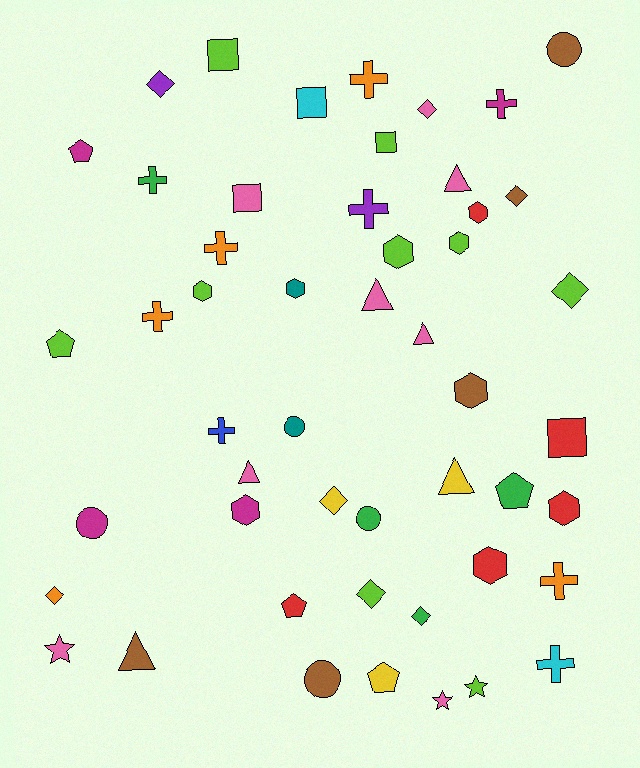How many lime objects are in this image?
There are 9 lime objects.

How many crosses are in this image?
There are 9 crosses.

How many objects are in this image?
There are 50 objects.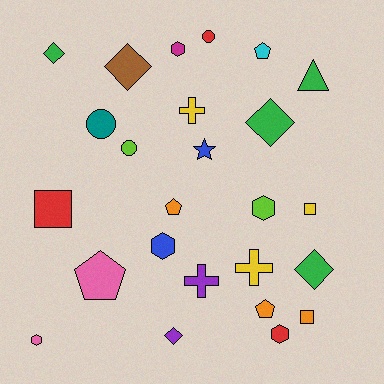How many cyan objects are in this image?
There is 1 cyan object.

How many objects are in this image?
There are 25 objects.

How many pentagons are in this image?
There are 4 pentagons.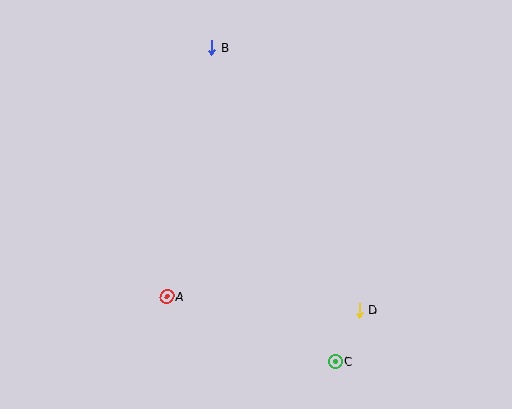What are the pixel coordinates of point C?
Point C is at (336, 361).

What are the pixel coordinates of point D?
Point D is at (360, 310).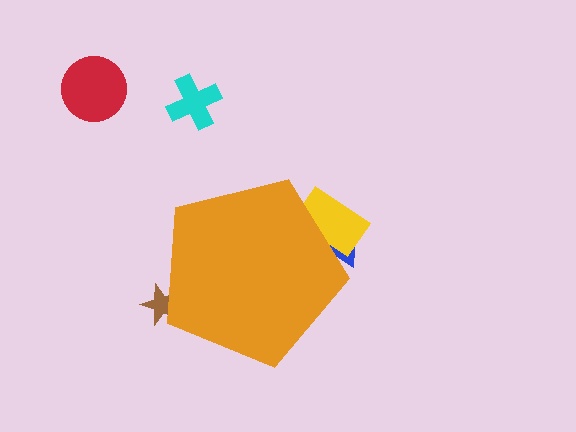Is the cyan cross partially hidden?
No, the cyan cross is fully visible.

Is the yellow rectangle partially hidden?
Yes, the yellow rectangle is partially hidden behind the orange pentagon.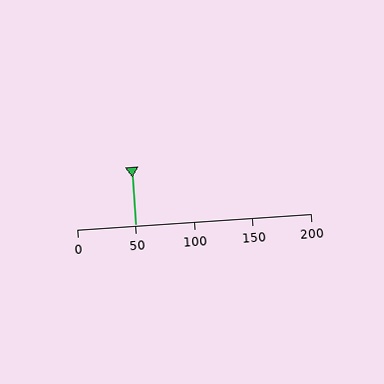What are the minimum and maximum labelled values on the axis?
The axis runs from 0 to 200.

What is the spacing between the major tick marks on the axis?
The major ticks are spaced 50 apart.